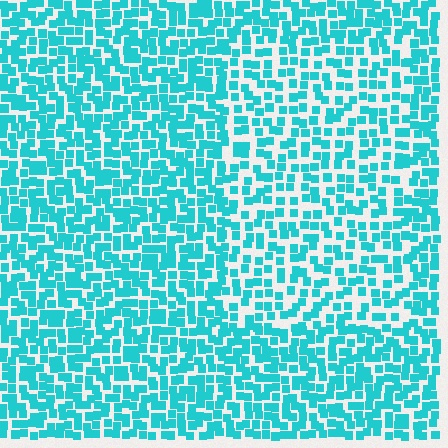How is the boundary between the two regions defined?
The boundary is defined by a change in element density (approximately 1.5x ratio). All elements are the same color, size, and shape.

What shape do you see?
I see a rectangle.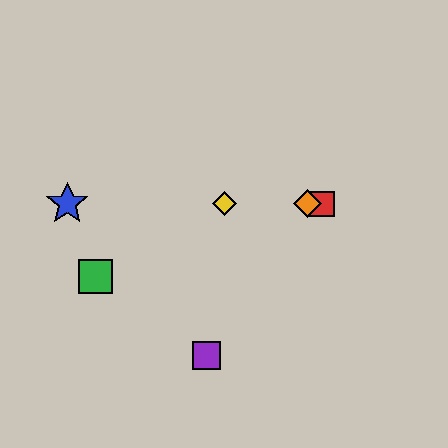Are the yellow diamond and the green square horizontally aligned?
No, the yellow diamond is at y≈204 and the green square is at y≈276.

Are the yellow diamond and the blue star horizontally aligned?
Yes, both are at y≈204.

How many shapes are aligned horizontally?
4 shapes (the red square, the blue star, the yellow diamond, the orange diamond) are aligned horizontally.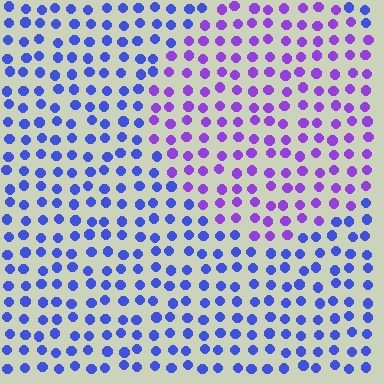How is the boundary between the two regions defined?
The boundary is defined purely by a slight shift in hue (about 40 degrees). Spacing, size, and orientation are identical on both sides.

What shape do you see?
I see a circle.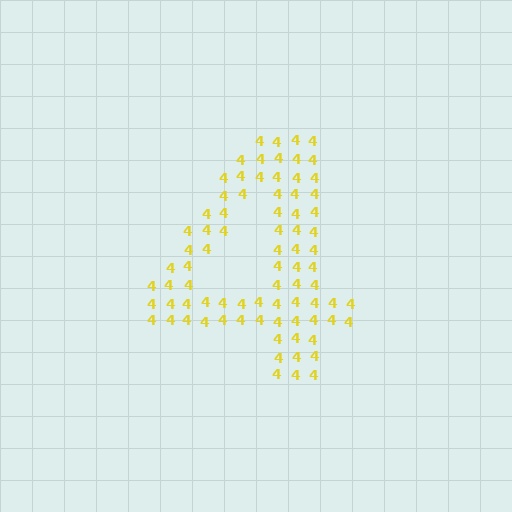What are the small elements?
The small elements are digit 4's.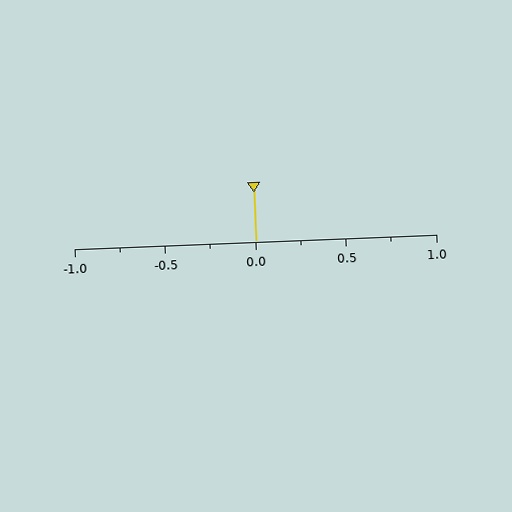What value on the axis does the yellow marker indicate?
The marker indicates approximately 0.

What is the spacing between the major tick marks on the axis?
The major ticks are spaced 0.5 apart.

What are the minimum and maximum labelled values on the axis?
The axis runs from -1.0 to 1.0.